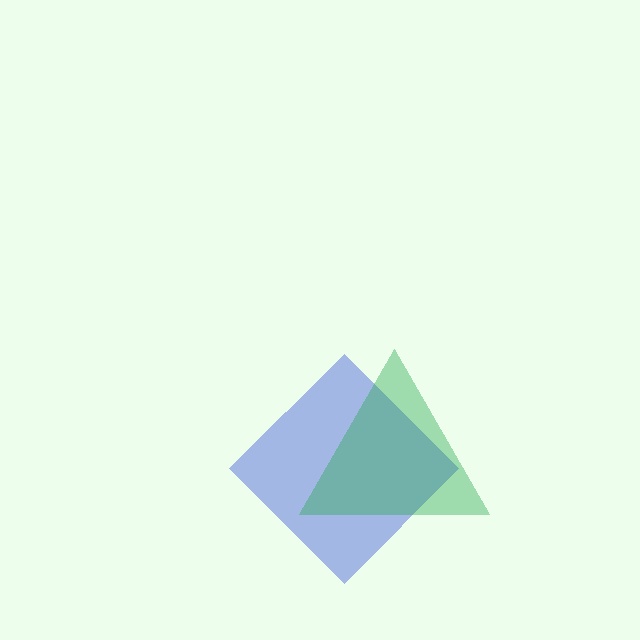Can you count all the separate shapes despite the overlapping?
Yes, there are 2 separate shapes.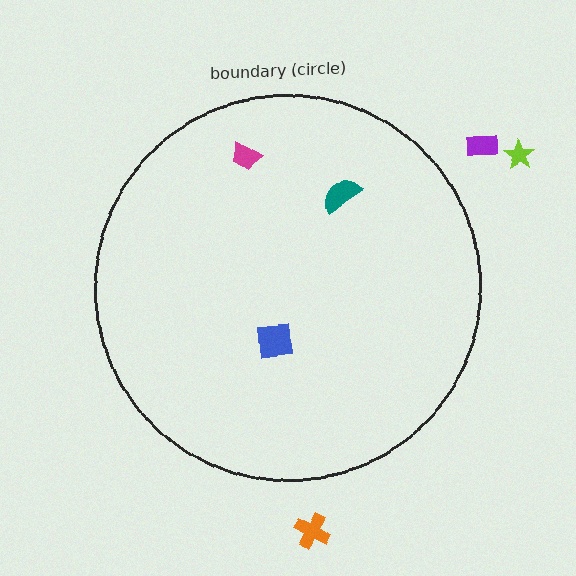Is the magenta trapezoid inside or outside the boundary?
Inside.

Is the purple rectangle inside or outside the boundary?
Outside.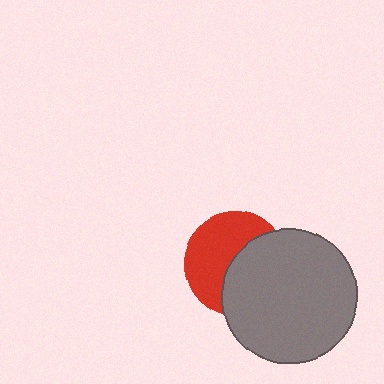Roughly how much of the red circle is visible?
About half of it is visible (roughly 52%).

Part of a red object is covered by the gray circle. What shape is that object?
It is a circle.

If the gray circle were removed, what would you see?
You would see the complete red circle.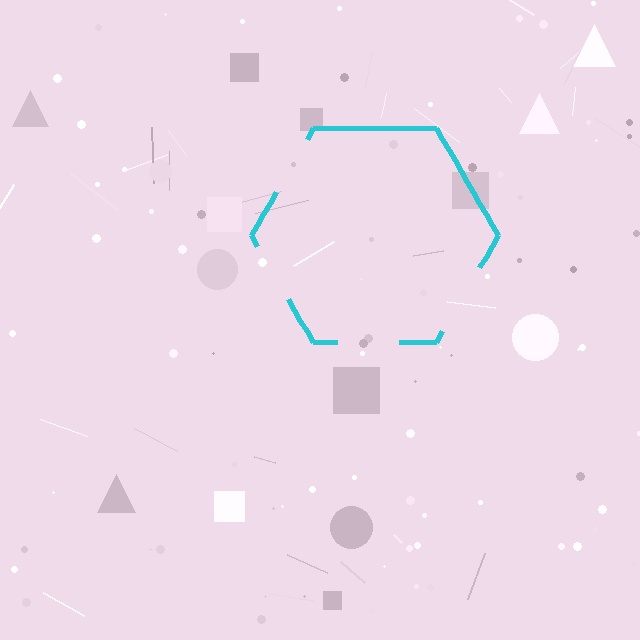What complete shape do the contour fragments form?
The contour fragments form a hexagon.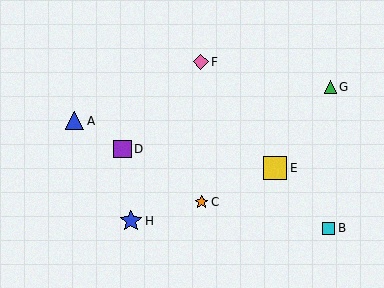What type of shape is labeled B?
Shape B is a cyan square.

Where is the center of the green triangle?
The center of the green triangle is at (330, 87).